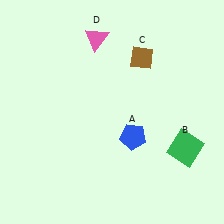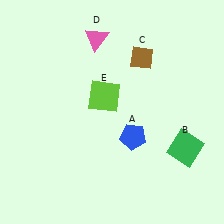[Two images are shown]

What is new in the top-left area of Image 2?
A lime square (E) was added in the top-left area of Image 2.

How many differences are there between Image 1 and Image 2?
There is 1 difference between the two images.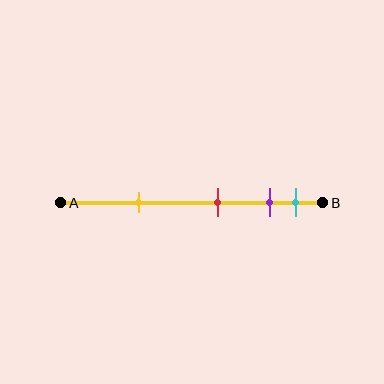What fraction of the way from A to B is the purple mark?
The purple mark is approximately 80% (0.8) of the way from A to B.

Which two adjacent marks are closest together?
The purple and cyan marks are the closest adjacent pair.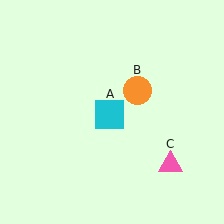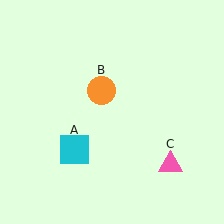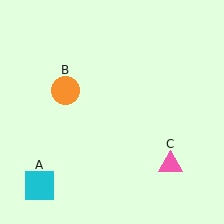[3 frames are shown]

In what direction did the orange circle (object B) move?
The orange circle (object B) moved left.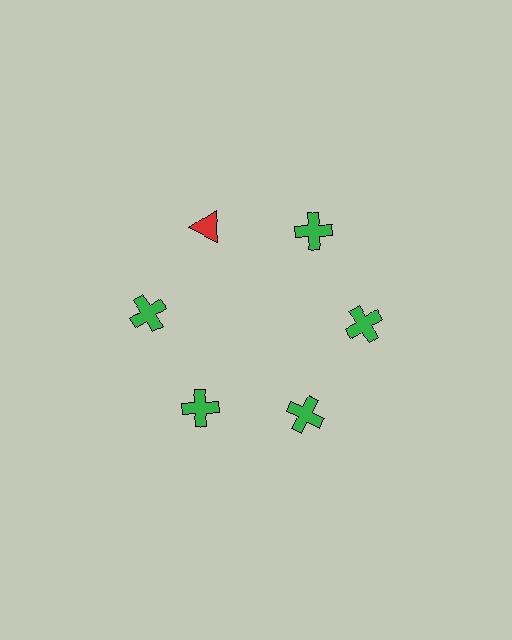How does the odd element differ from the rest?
It differs in both color (red instead of green) and shape (triangle instead of cross).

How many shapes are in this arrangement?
There are 6 shapes arranged in a ring pattern.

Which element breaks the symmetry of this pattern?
The red triangle at roughly the 11 o'clock position breaks the symmetry. All other shapes are green crosses.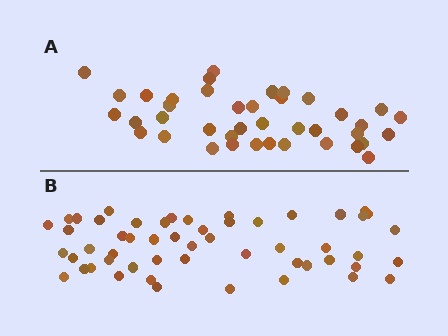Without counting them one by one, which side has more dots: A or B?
Region B (the bottom region) has more dots.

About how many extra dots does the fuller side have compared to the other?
Region B has approximately 15 more dots than region A.